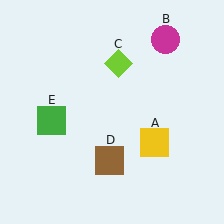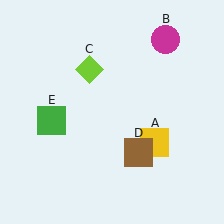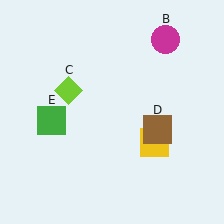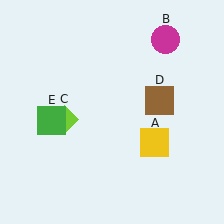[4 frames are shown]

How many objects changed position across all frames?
2 objects changed position: lime diamond (object C), brown square (object D).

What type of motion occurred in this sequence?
The lime diamond (object C), brown square (object D) rotated counterclockwise around the center of the scene.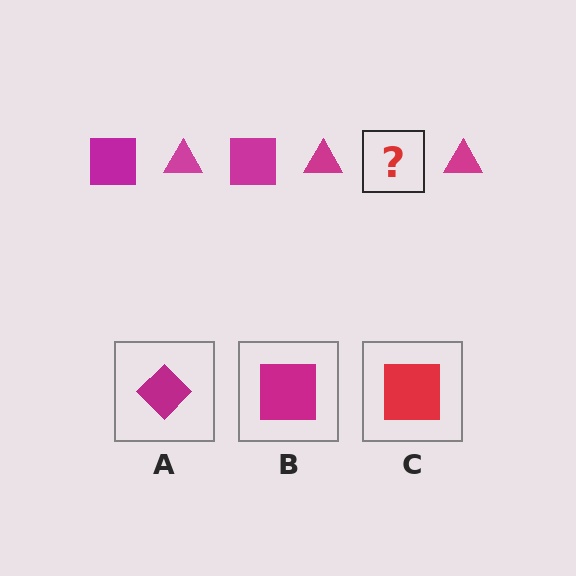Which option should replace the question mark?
Option B.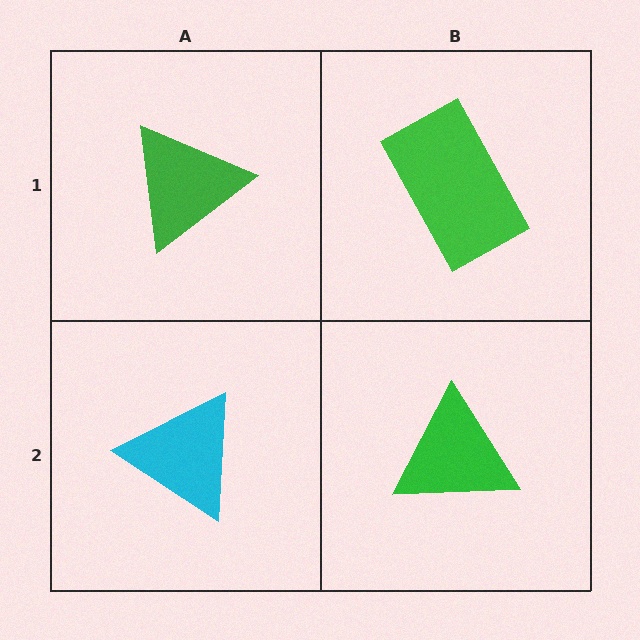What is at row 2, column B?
A green triangle.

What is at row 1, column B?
A green rectangle.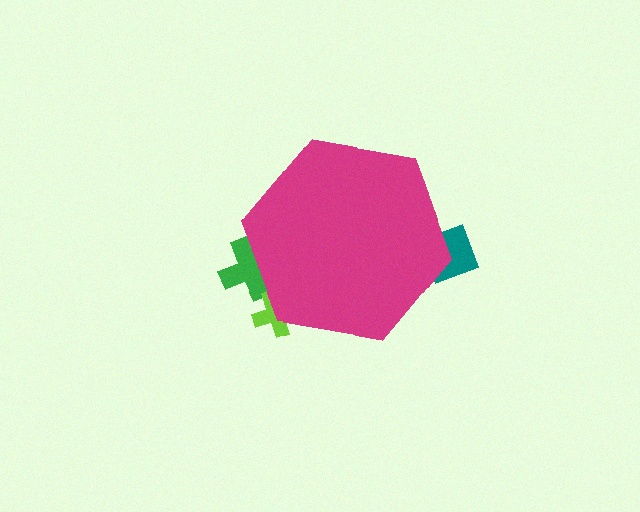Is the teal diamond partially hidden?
Yes, the teal diamond is partially hidden behind the magenta hexagon.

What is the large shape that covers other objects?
A magenta hexagon.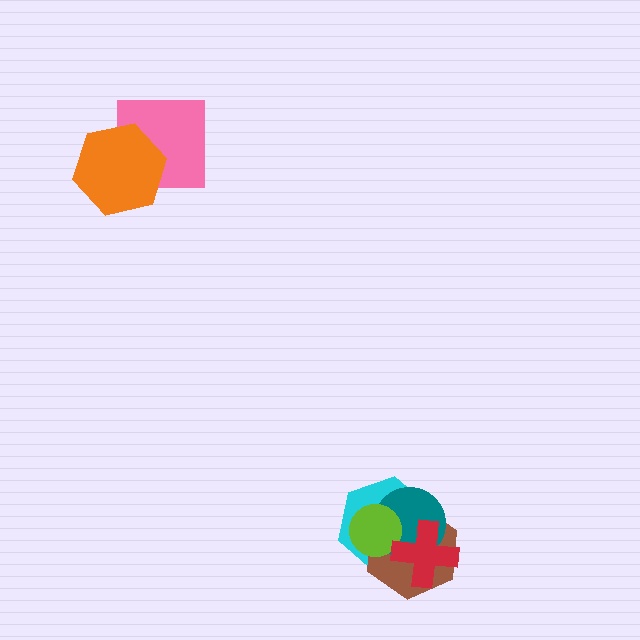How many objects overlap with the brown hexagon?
4 objects overlap with the brown hexagon.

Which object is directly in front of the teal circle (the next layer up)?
The lime circle is directly in front of the teal circle.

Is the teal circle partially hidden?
Yes, it is partially covered by another shape.